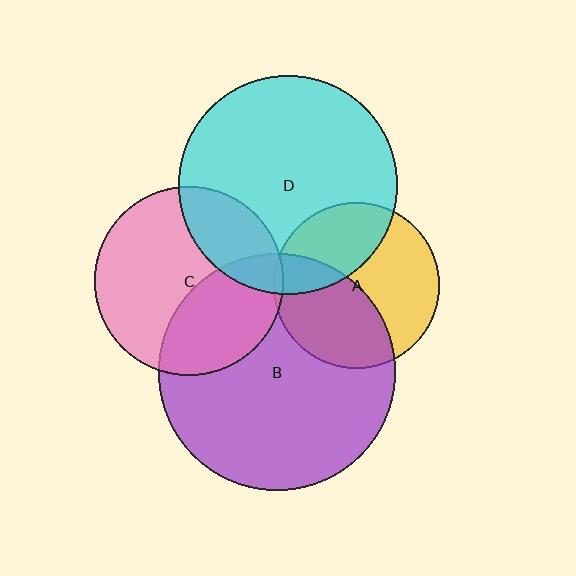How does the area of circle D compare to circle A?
Approximately 1.7 times.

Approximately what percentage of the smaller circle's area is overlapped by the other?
Approximately 25%.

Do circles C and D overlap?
Yes.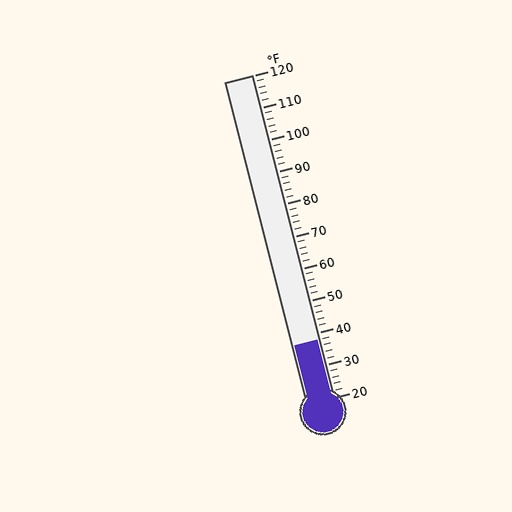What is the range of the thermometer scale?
The thermometer scale ranges from 20°F to 120°F.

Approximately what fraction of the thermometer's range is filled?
The thermometer is filled to approximately 20% of its range.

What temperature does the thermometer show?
The thermometer shows approximately 38°F.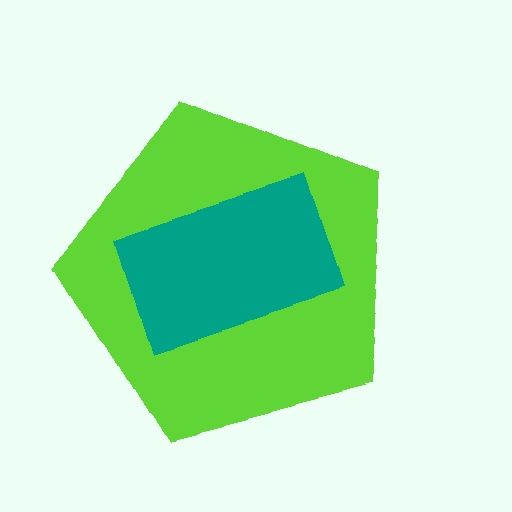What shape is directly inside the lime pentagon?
The teal rectangle.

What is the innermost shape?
The teal rectangle.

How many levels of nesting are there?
2.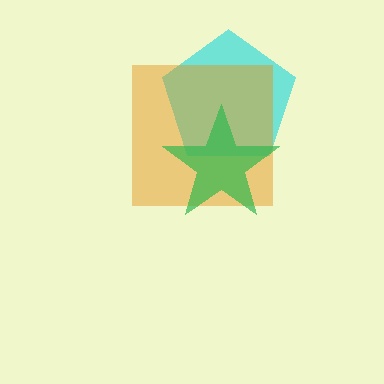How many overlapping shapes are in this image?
There are 3 overlapping shapes in the image.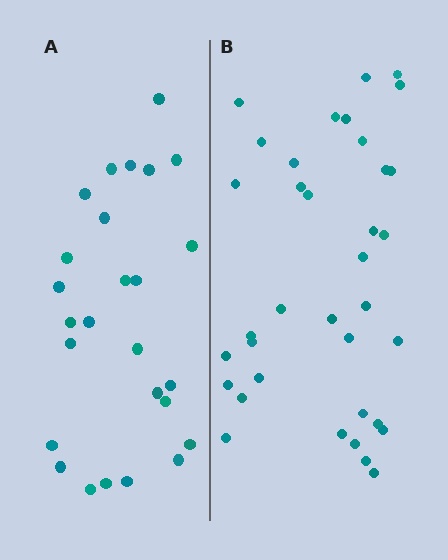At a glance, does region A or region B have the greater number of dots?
Region B (the right region) has more dots.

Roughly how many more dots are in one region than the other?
Region B has roughly 10 or so more dots than region A.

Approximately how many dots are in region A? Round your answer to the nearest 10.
About 30 dots. (The exact count is 26, which rounds to 30.)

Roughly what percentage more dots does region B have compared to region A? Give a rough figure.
About 40% more.